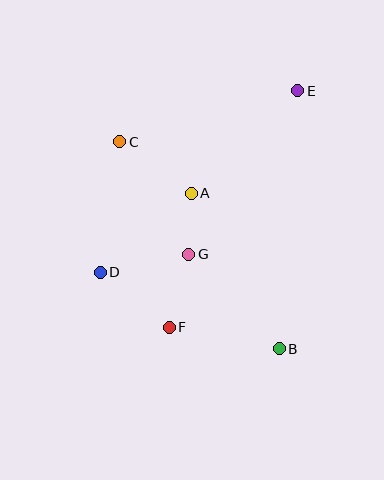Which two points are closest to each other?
Points A and G are closest to each other.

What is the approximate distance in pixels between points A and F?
The distance between A and F is approximately 136 pixels.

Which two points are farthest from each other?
Points E and F are farthest from each other.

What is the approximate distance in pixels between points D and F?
The distance between D and F is approximately 88 pixels.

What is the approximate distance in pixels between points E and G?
The distance between E and G is approximately 197 pixels.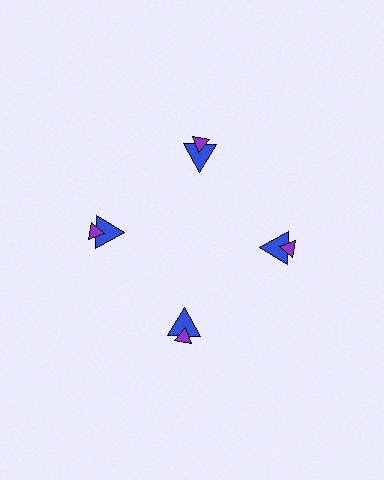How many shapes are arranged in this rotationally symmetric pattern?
There are 8 shapes, arranged in 4 groups of 2.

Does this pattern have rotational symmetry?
Yes, this pattern has 4-fold rotational symmetry. It looks the same after rotating 90 degrees around the center.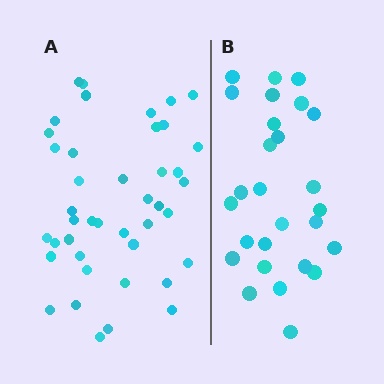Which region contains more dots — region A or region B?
Region A (the left region) has more dots.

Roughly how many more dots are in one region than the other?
Region A has approximately 15 more dots than region B.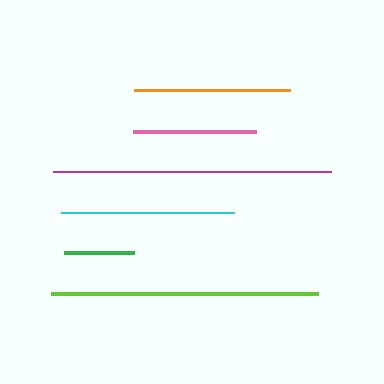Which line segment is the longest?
The magenta line is the longest at approximately 278 pixels.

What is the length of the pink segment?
The pink segment is approximately 123 pixels long.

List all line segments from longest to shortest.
From longest to shortest: magenta, lime, cyan, orange, pink, green.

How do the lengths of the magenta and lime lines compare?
The magenta and lime lines are approximately the same length.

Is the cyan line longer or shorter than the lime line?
The lime line is longer than the cyan line.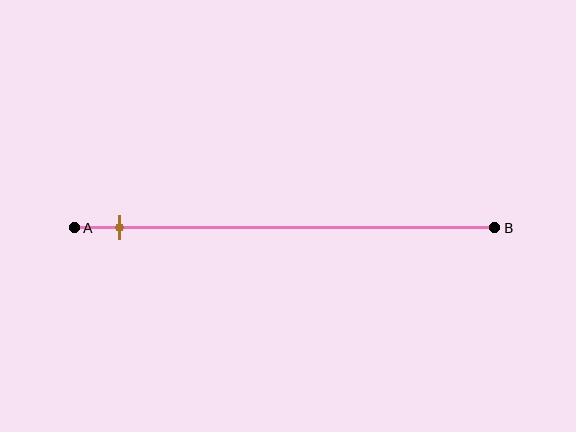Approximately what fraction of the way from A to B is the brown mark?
The brown mark is approximately 10% of the way from A to B.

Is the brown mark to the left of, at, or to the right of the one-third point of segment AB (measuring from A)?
The brown mark is to the left of the one-third point of segment AB.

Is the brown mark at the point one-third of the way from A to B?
No, the mark is at about 10% from A, not at the 33% one-third point.